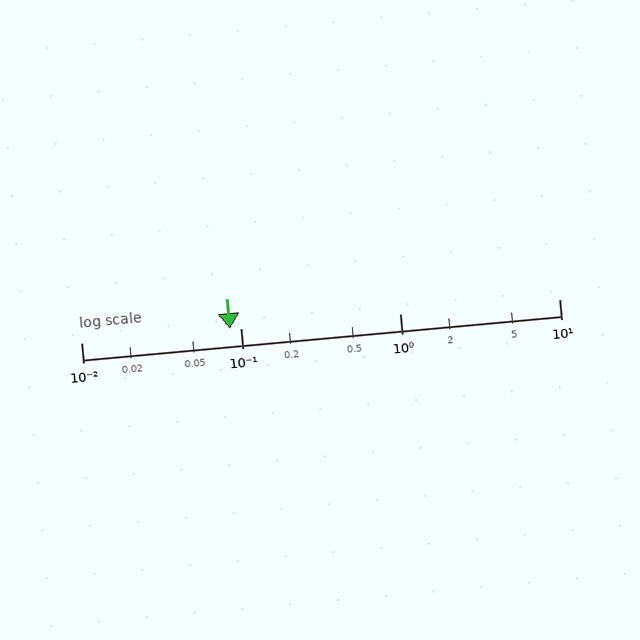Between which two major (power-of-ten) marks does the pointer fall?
The pointer is between 0.01 and 0.1.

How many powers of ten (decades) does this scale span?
The scale spans 3 decades, from 0.01 to 10.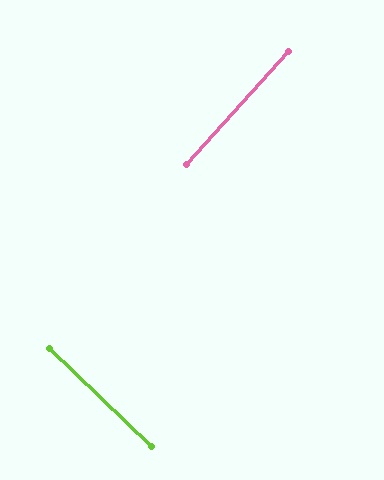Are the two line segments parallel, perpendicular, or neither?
Perpendicular — they meet at approximately 88°.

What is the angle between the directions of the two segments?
Approximately 88 degrees.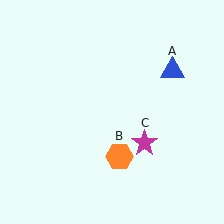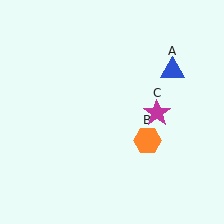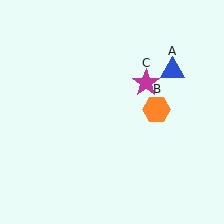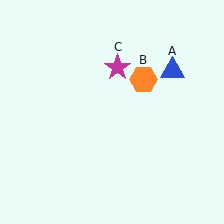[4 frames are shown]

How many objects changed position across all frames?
2 objects changed position: orange hexagon (object B), magenta star (object C).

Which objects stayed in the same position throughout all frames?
Blue triangle (object A) remained stationary.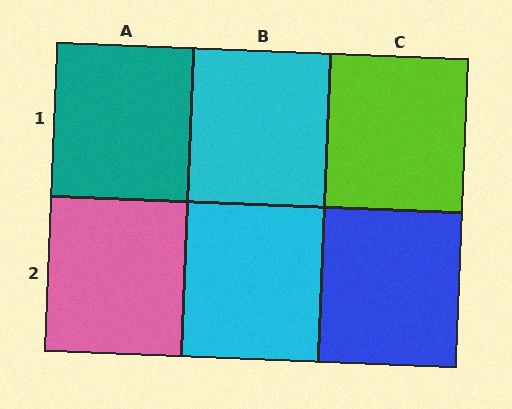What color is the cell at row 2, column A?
Pink.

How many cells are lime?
1 cell is lime.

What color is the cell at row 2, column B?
Cyan.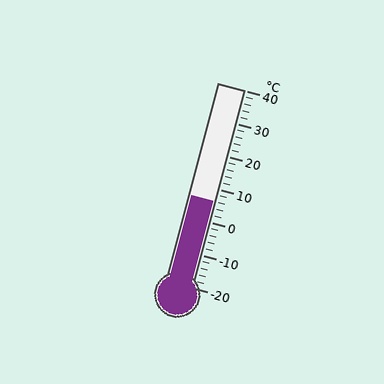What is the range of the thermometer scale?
The thermometer scale ranges from -20°C to 40°C.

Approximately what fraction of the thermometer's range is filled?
The thermometer is filled to approximately 45% of its range.